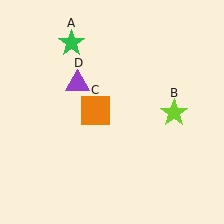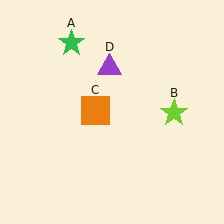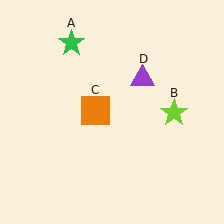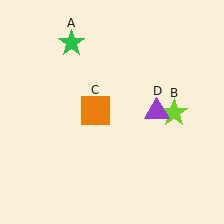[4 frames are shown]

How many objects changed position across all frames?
1 object changed position: purple triangle (object D).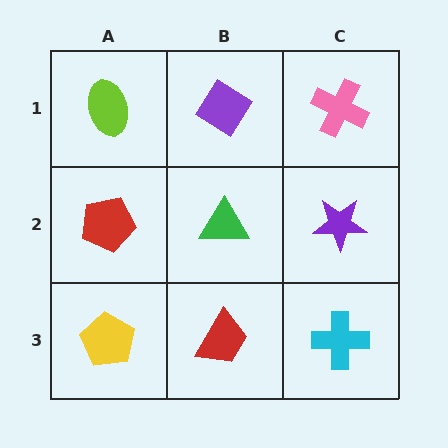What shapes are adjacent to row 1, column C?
A purple star (row 2, column C), a purple diamond (row 1, column B).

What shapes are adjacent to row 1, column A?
A red pentagon (row 2, column A), a purple diamond (row 1, column B).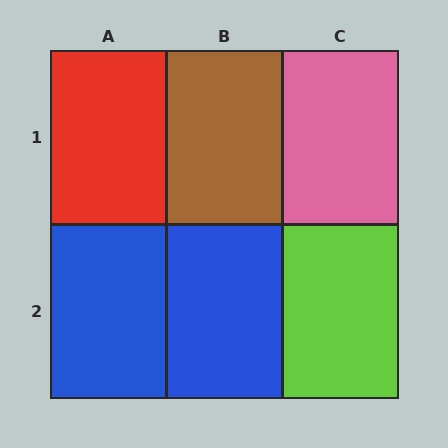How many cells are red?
1 cell is red.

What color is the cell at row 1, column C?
Pink.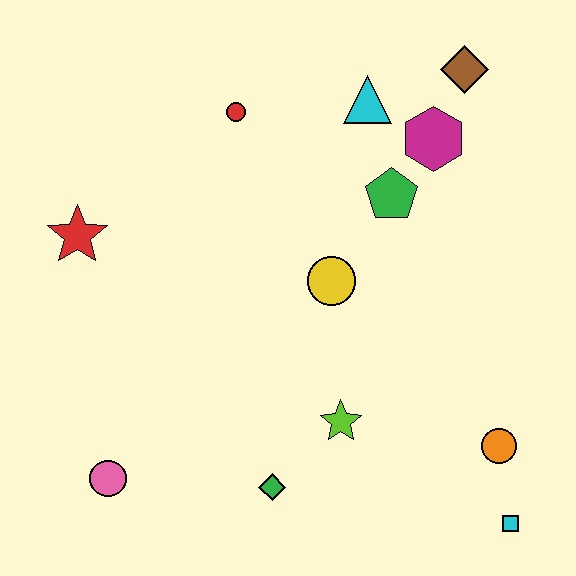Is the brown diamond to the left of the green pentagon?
No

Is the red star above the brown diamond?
No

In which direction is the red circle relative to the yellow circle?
The red circle is above the yellow circle.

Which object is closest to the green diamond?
The lime star is closest to the green diamond.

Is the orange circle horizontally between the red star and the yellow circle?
No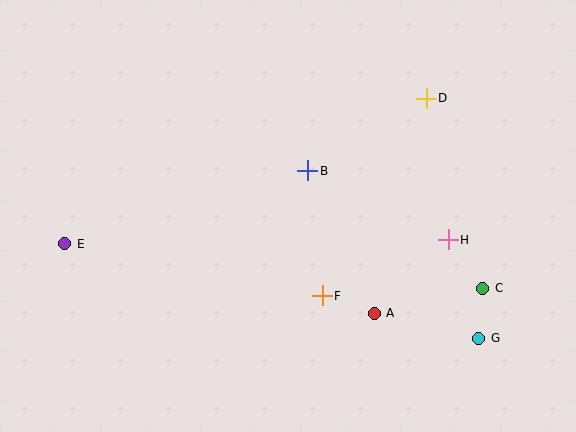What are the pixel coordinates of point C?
Point C is at (483, 288).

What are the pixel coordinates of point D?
Point D is at (426, 98).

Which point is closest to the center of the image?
Point B at (308, 171) is closest to the center.